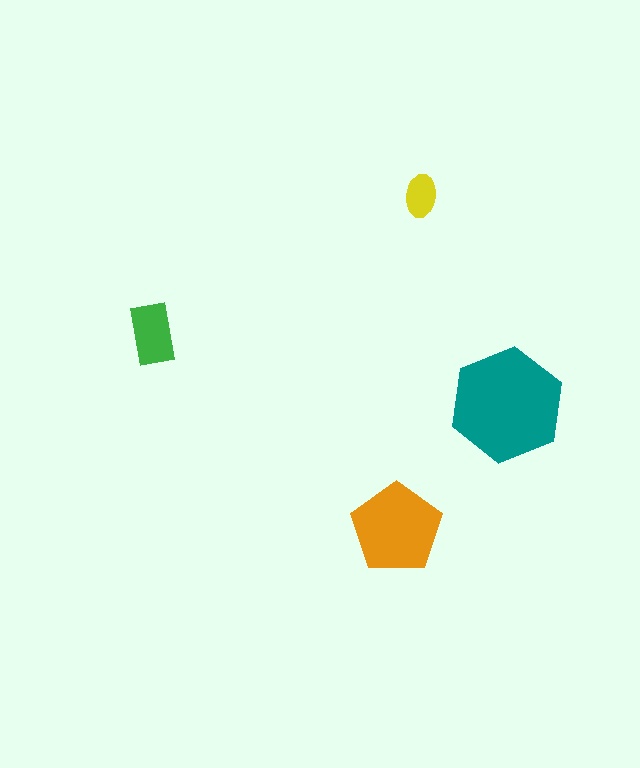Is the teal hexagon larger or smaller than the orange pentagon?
Larger.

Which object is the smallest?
The yellow ellipse.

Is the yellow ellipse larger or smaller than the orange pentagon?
Smaller.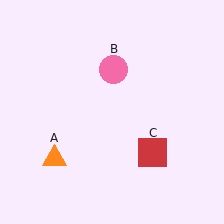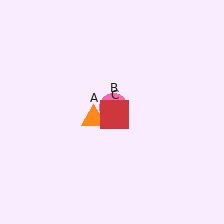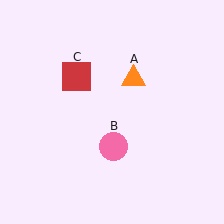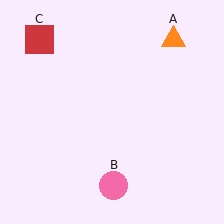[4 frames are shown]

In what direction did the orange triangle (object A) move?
The orange triangle (object A) moved up and to the right.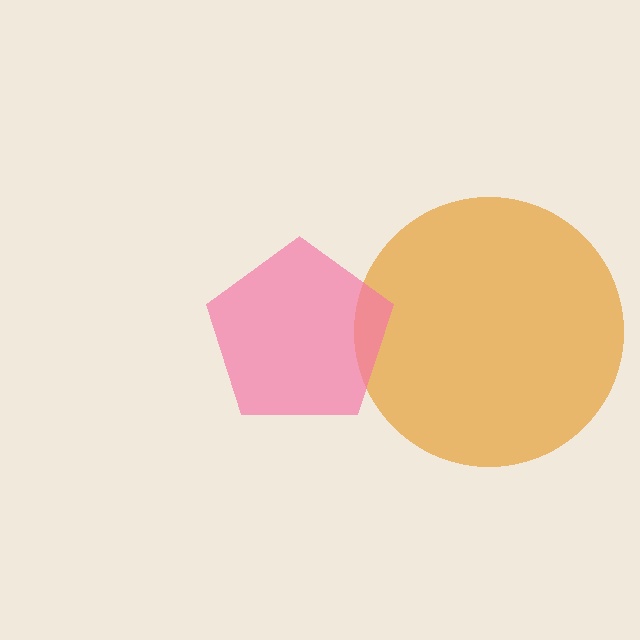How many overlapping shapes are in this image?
There are 2 overlapping shapes in the image.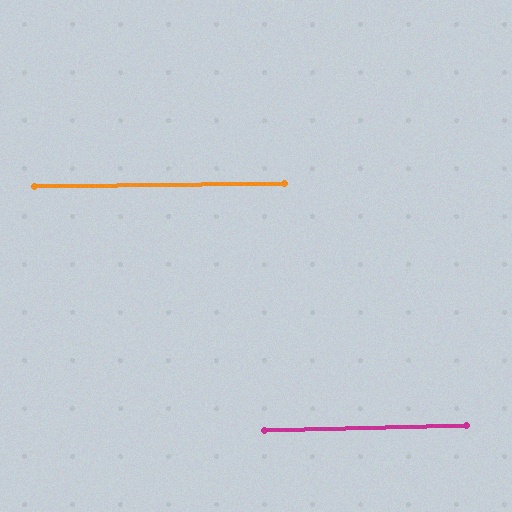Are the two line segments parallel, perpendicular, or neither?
Parallel — their directions differ by only 0.7°.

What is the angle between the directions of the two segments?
Approximately 1 degree.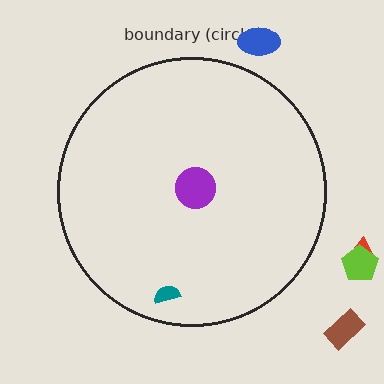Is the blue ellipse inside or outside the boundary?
Outside.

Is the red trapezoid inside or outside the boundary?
Outside.